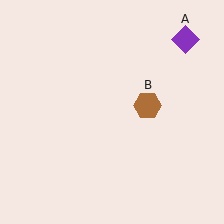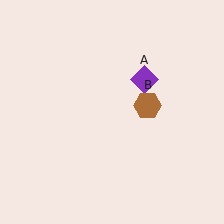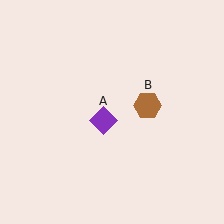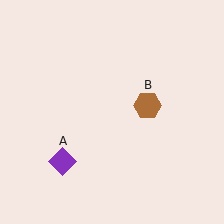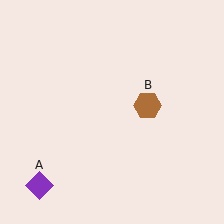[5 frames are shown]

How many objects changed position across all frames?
1 object changed position: purple diamond (object A).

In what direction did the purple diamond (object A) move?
The purple diamond (object A) moved down and to the left.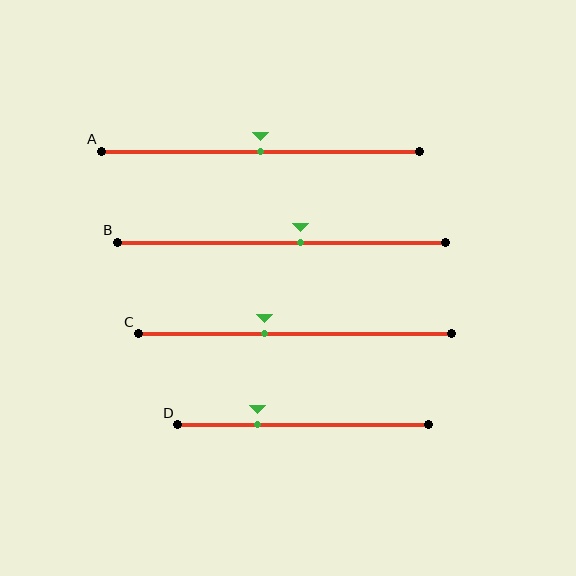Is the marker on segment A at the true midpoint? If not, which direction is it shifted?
Yes, the marker on segment A is at the true midpoint.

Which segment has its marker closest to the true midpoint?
Segment A has its marker closest to the true midpoint.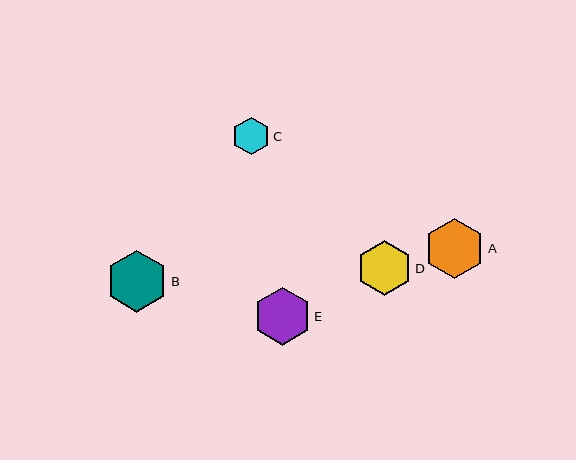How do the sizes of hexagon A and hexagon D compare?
Hexagon A and hexagon D are approximately the same size.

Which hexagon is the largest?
Hexagon B is the largest with a size of approximately 62 pixels.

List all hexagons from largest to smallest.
From largest to smallest: B, A, E, D, C.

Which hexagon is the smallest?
Hexagon C is the smallest with a size of approximately 38 pixels.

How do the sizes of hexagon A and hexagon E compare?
Hexagon A and hexagon E are approximately the same size.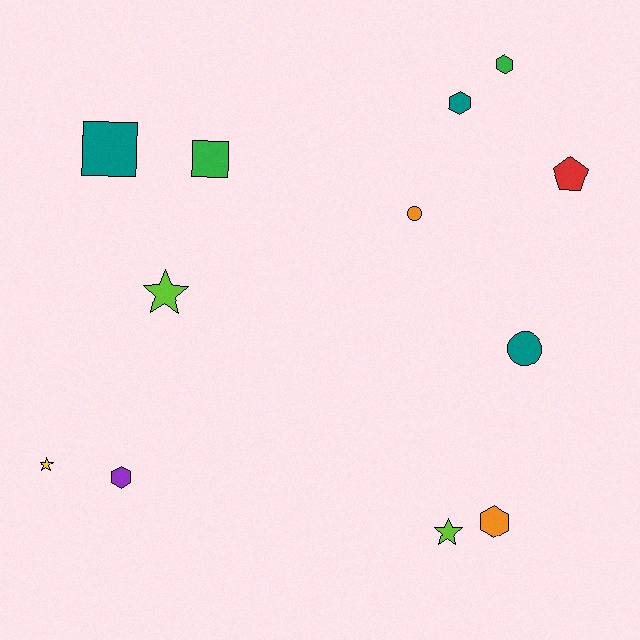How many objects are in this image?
There are 12 objects.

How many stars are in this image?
There are 3 stars.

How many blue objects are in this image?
There are no blue objects.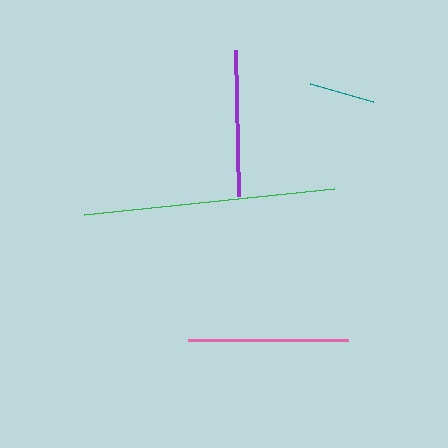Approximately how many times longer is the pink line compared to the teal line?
The pink line is approximately 2.5 times the length of the teal line.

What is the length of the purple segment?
The purple segment is approximately 146 pixels long.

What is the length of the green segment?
The green segment is approximately 252 pixels long.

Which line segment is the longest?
The green line is the longest at approximately 252 pixels.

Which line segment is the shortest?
The teal line is the shortest at approximately 65 pixels.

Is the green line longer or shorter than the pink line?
The green line is longer than the pink line.